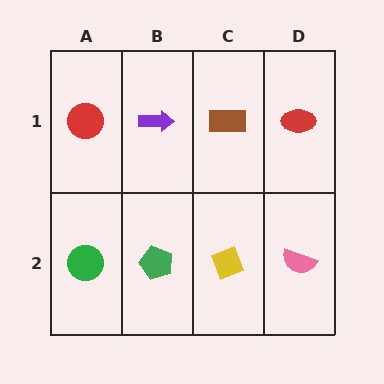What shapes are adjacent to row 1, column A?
A green circle (row 2, column A), a purple arrow (row 1, column B).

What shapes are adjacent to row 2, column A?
A red circle (row 1, column A), a green pentagon (row 2, column B).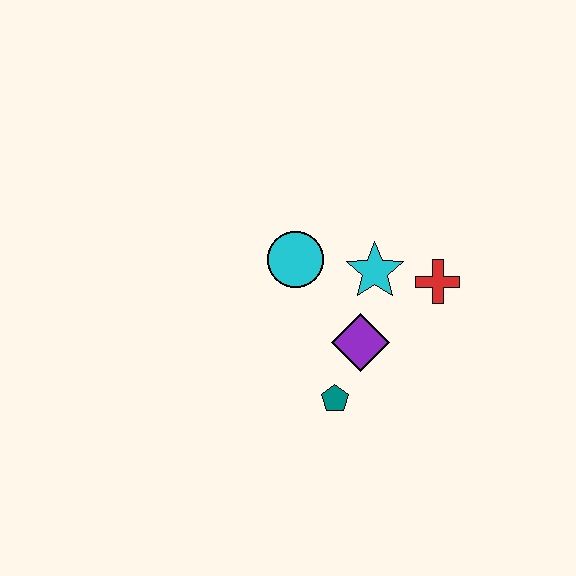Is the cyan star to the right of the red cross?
No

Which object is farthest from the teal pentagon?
The red cross is farthest from the teal pentagon.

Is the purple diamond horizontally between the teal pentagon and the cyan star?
Yes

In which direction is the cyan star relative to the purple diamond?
The cyan star is above the purple diamond.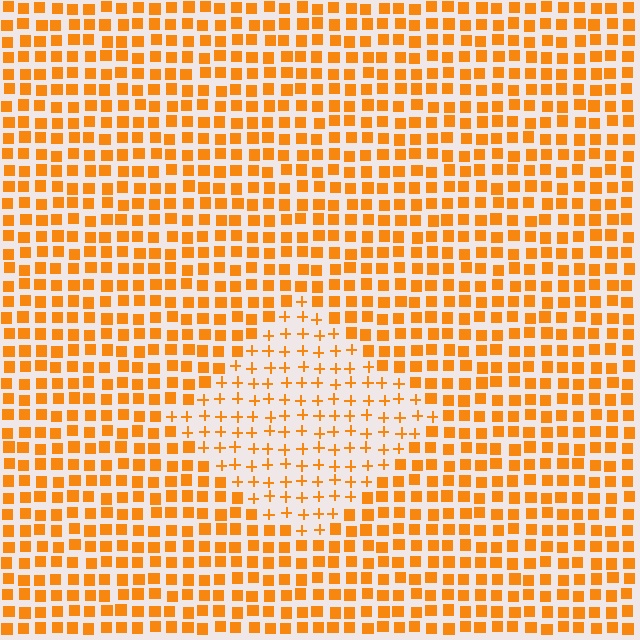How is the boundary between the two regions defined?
The boundary is defined by a change in element shape: plus signs inside vs. squares outside. All elements share the same color and spacing.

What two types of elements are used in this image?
The image uses plus signs inside the diamond region and squares outside it.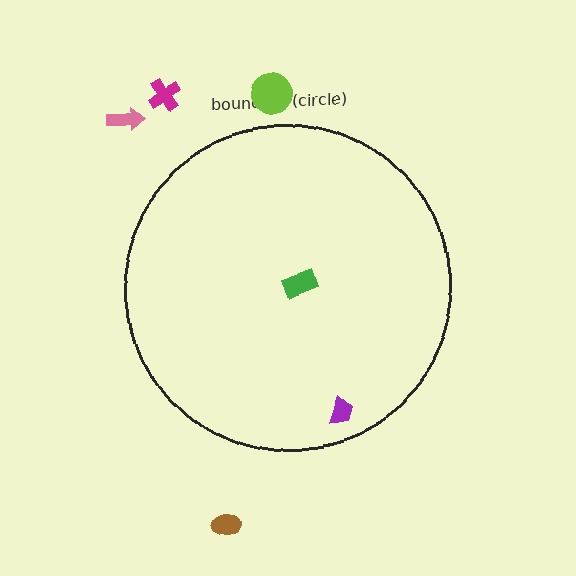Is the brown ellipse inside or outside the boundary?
Outside.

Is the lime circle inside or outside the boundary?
Outside.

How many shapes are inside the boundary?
2 inside, 4 outside.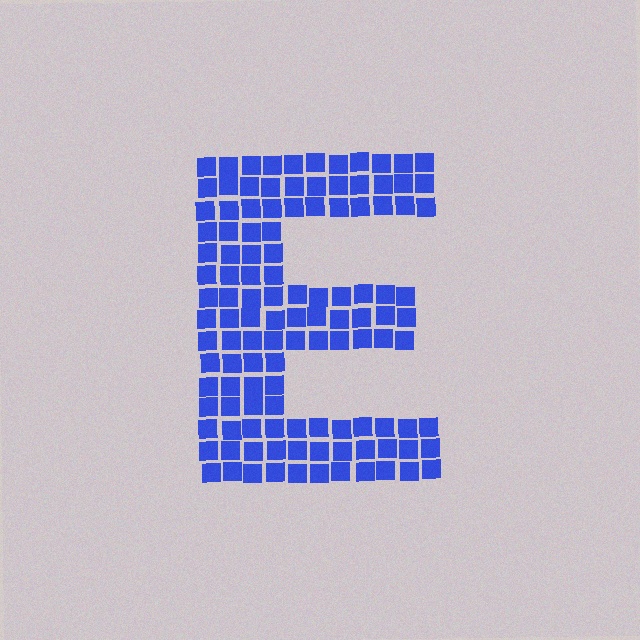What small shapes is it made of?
It is made of small squares.